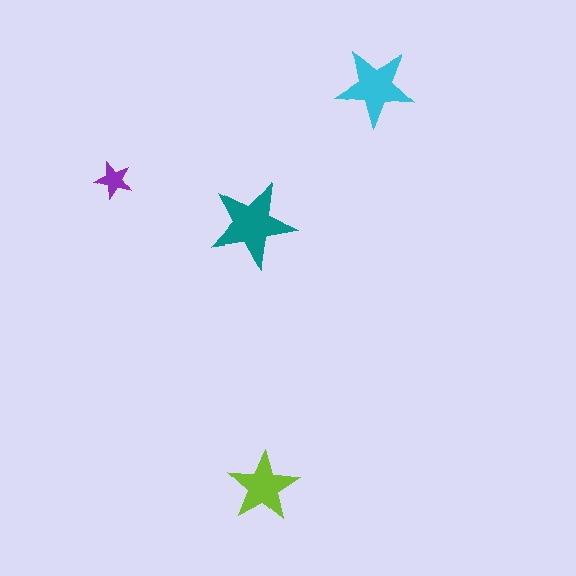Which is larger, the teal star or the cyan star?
The teal one.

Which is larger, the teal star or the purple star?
The teal one.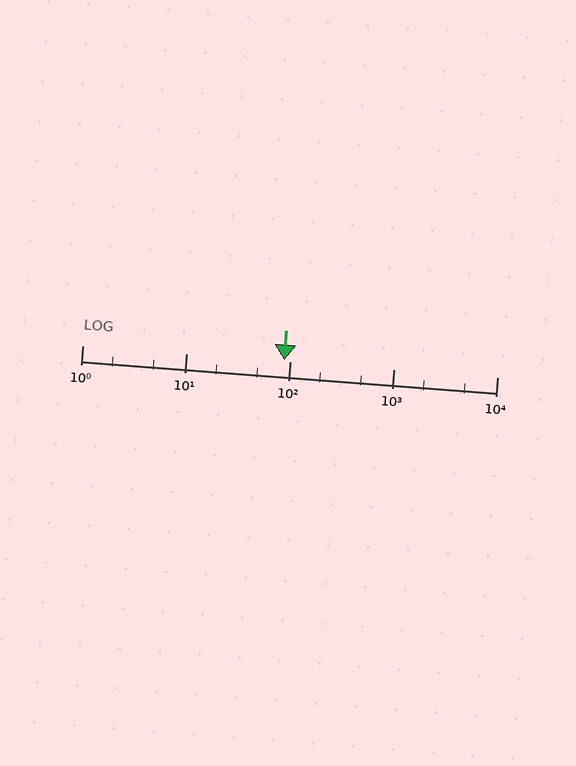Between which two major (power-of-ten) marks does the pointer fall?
The pointer is between 10 and 100.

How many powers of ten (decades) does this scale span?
The scale spans 4 decades, from 1 to 10000.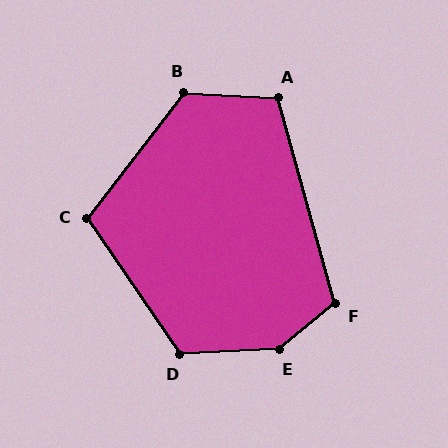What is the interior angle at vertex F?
Approximately 114 degrees (obtuse).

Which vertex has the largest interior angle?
E, at approximately 143 degrees.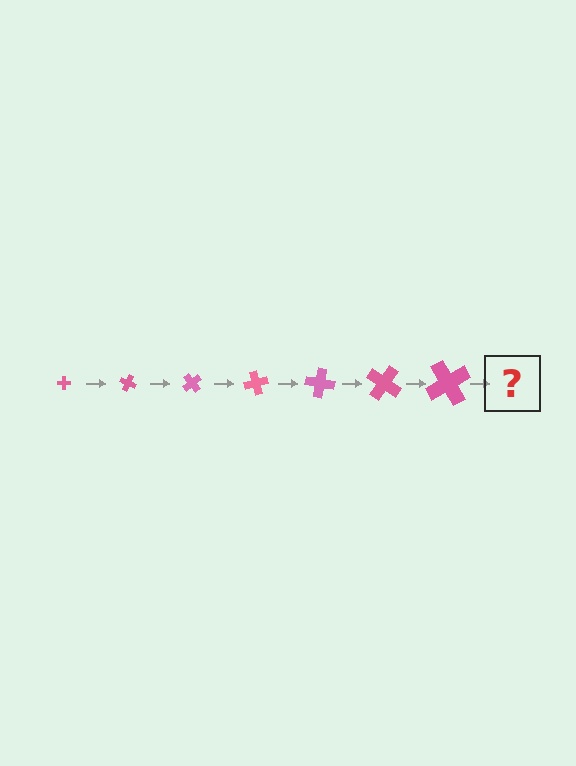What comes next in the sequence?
The next element should be a cross, larger than the previous one and rotated 175 degrees from the start.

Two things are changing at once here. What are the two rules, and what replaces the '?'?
The two rules are that the cross grows larger each step and it rotates 25 degrees each step. The '?' should be a cross, larger than the previous one and rotated 175 degrees from the start.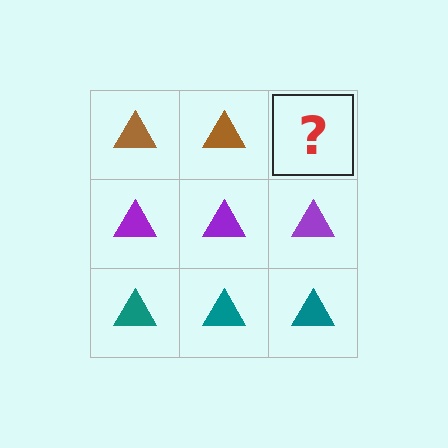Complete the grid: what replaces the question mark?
The question mark should be replaced with a brown triangle.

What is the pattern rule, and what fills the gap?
The rule is that each row has a consistent color. The gap should be filled with a brown triangle.